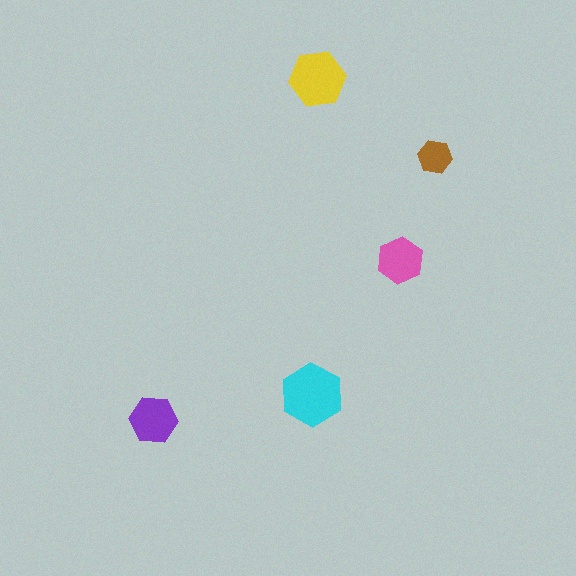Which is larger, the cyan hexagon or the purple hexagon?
The cyan one.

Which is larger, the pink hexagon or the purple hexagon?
The purple one.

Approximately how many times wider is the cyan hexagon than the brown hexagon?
About 2 times wider.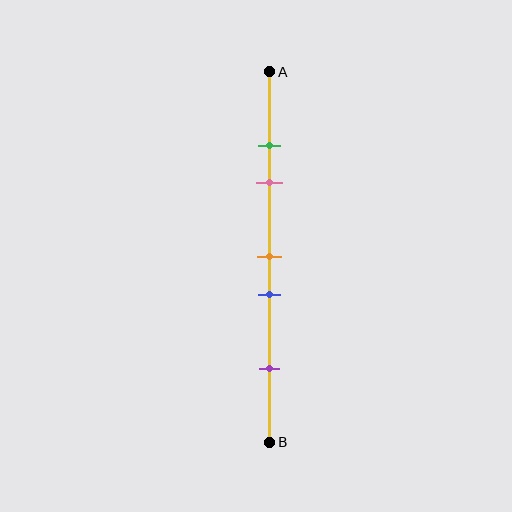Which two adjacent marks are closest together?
The green and pink marks are the closest adjacent pair.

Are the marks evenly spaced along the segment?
No, the marks are not evenly spaced.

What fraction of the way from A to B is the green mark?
The green mark is approximately 20% (0.2) of the way from A to B.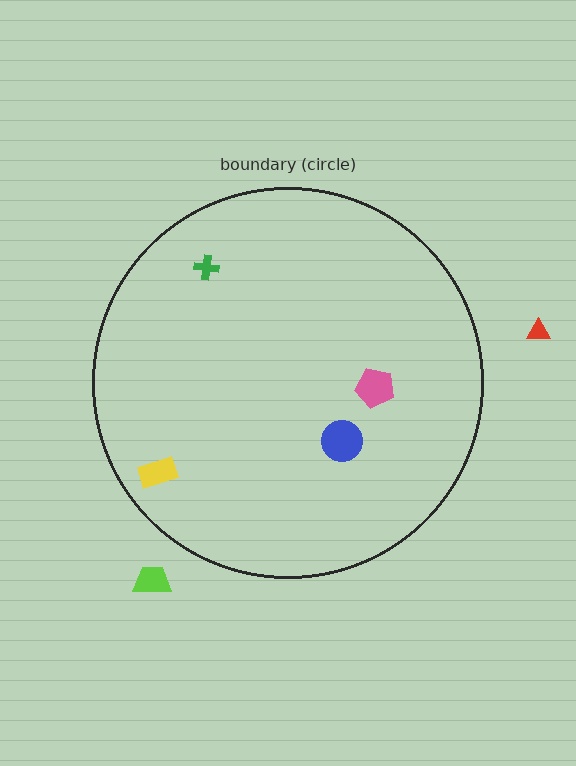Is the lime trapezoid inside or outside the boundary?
Outside.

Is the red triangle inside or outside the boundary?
Outside.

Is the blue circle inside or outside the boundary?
Inside.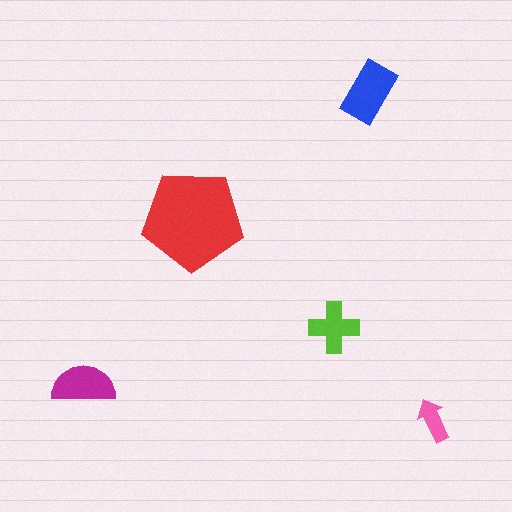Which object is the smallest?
The pink arrow.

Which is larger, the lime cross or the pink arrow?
The lime cross.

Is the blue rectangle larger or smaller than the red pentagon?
Smaller.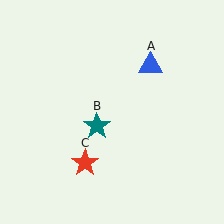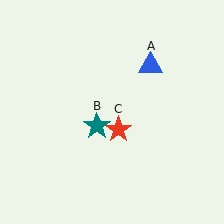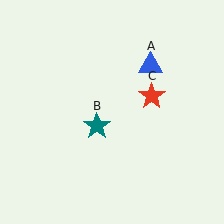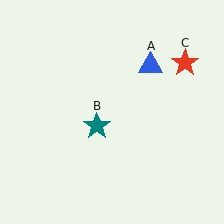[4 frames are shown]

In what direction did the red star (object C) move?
The red star (object C) moved up and to the right.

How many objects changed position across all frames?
1 object changed position: red star (object C).